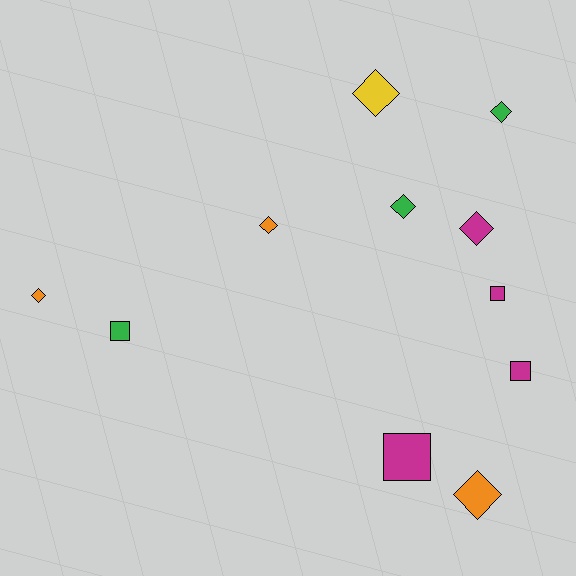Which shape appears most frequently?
Diamond, with 7 objects.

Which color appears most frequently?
Magenta, with 4 objects.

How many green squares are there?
There is 1 green square.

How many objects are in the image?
There are 11 objects.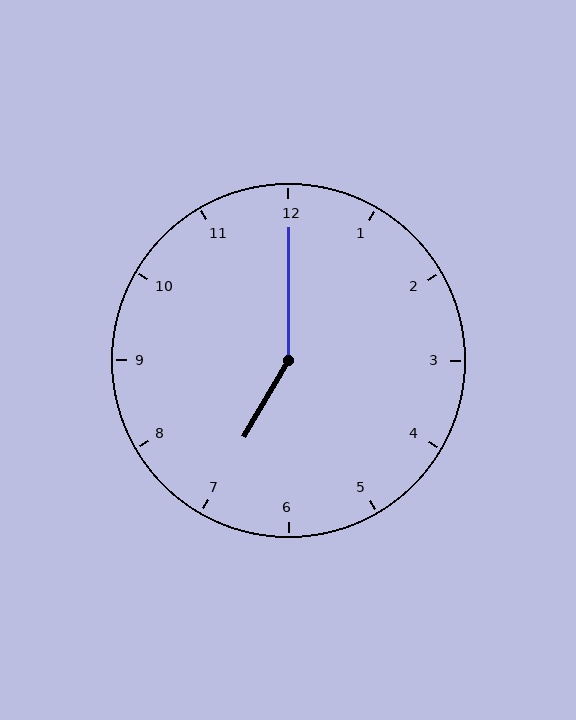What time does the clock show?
7:00.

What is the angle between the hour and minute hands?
Approximately 150 degrees.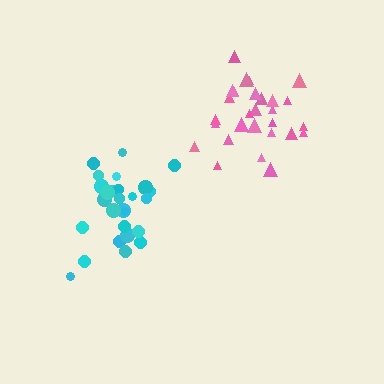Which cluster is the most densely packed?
Cyan.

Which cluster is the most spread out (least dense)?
Pink.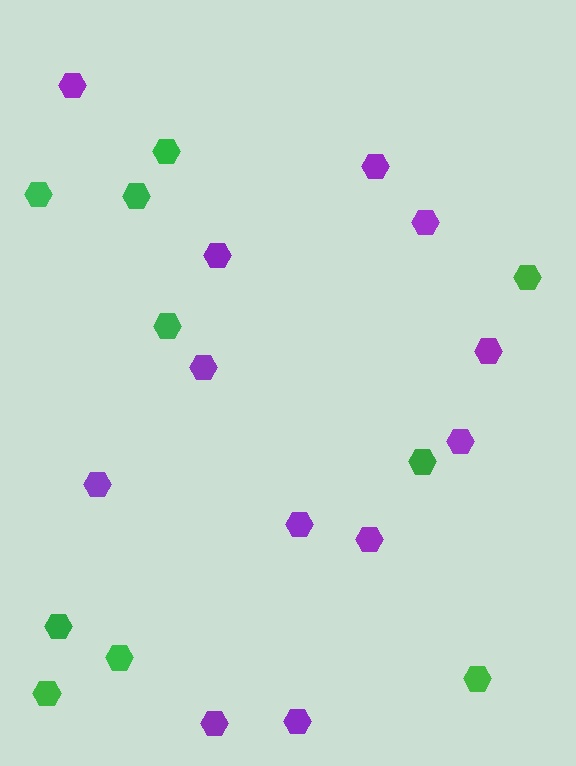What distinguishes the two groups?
There are 2 groups: one group of green hexagons (10) and one group of purple hexagons (12).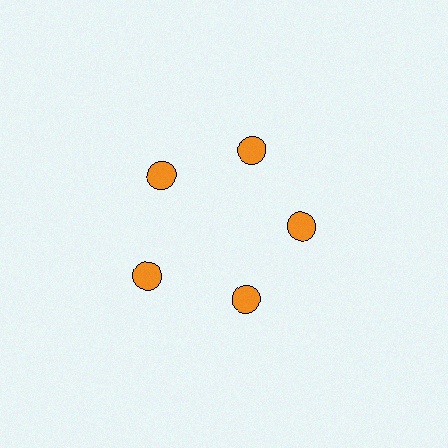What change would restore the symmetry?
The symmetry would be restored by moving it inward, back onto the ring so that all 5 circles sit at equal angles and equal distance from the center.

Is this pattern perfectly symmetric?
No. The 5 orange circles are arranged in a ring, but one element near the 8 o'clock position is pushed outward from the center, breaking the 5-fold rotational symmetry.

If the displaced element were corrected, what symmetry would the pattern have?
It would have 5-fold rotational symmetry — the pattern would map onto itself every 72 degrees.